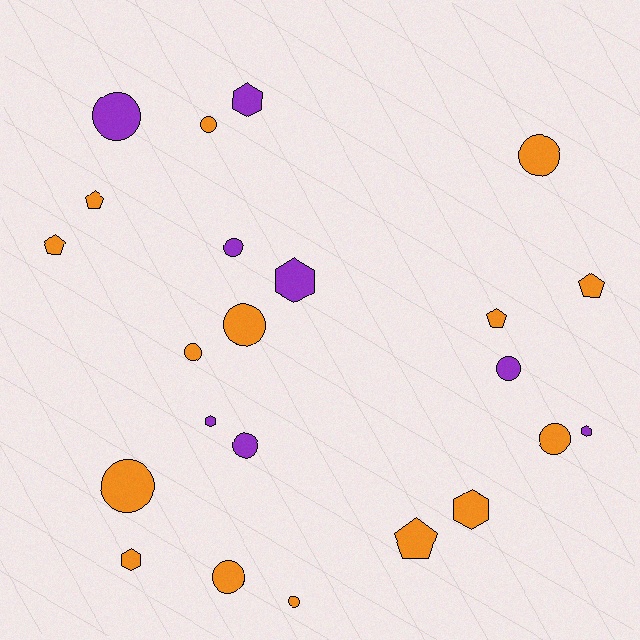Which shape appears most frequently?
Circle, with 12 objects.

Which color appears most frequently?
Orange, with 15 objects.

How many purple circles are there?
There are 4 purple circles.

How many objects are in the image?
There are 23 objects.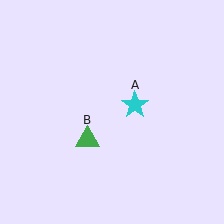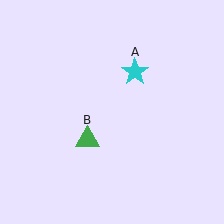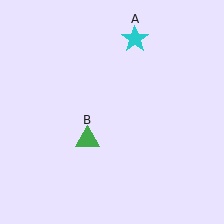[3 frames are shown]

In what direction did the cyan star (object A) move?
The cyan star (object A) moved up.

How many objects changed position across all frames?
1 object changed position: cyan star (object A).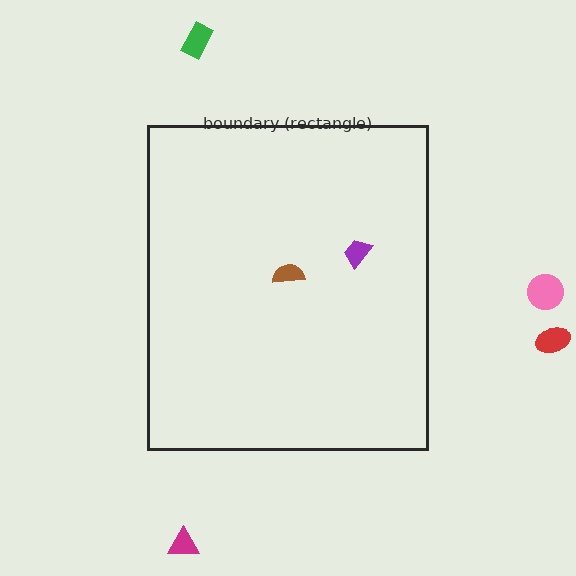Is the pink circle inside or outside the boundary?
Outside.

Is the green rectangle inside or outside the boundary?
Outside.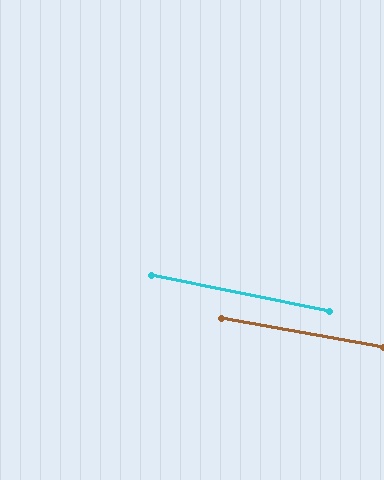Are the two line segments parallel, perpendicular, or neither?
Parallel — their directions differ by only 1.5°.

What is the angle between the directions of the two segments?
Approximately 1 degree.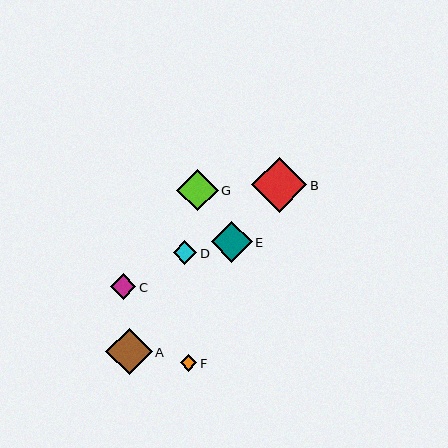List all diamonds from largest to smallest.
From largest to smallest: B, A, G, E, C, D, F.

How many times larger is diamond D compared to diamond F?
Diamond D is approximately 1.4 times the size of diamond F.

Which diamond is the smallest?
Diamond F is the smallest with a size of approximately 17 pixels.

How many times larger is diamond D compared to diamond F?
Diamond D is approximately 1.4 times the size of diamond F.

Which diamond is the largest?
Diamond B is the largest with a size of approximately 55 pixels.